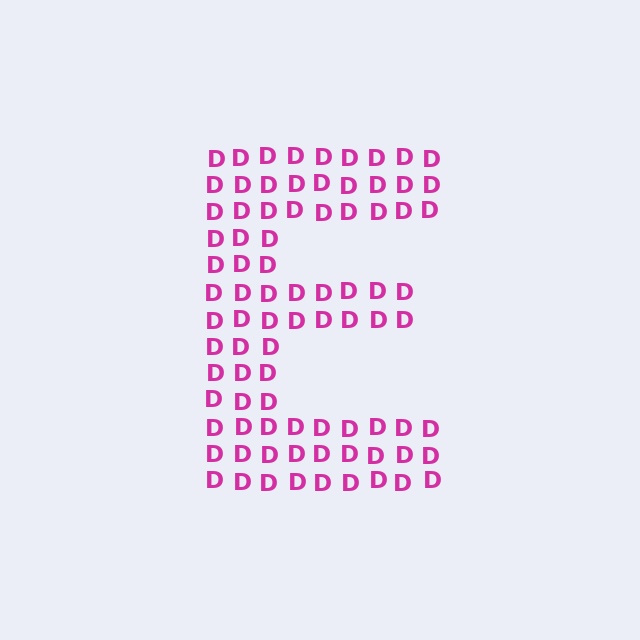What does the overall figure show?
The overall figure shows the letter E.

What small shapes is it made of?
It is made of small letter D's.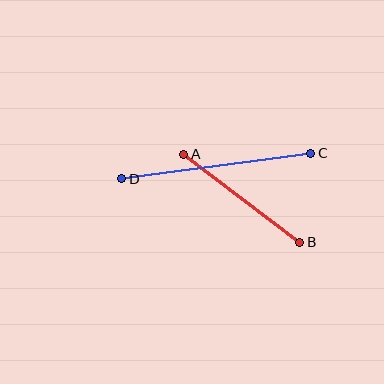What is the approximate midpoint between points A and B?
The midpoint is at approximately (242, 198) pixels.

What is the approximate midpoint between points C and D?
The midpoint is at approximately (216, 166) pixels.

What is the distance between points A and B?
The distance is approximately 146 pixels.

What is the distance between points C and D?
The distance is approximately 191 pixels.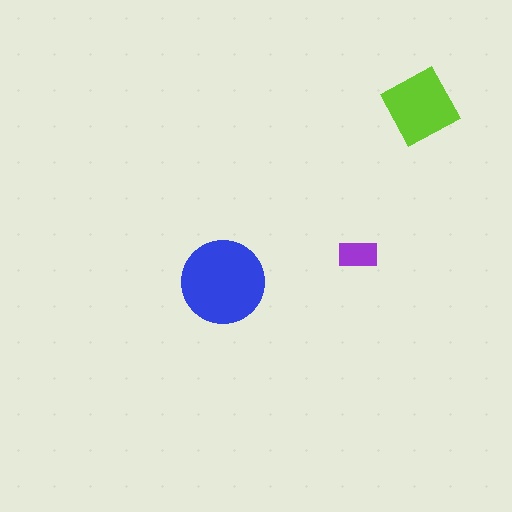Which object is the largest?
The blue circle.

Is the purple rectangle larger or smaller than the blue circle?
Smaller.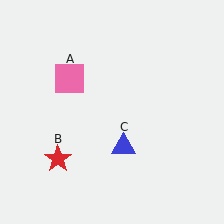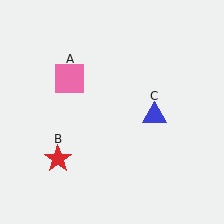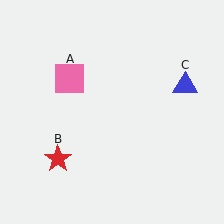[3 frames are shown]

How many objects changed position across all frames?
1 object changed position: blue triangle (object C).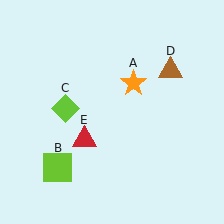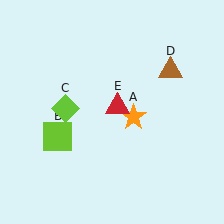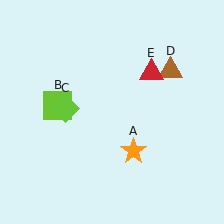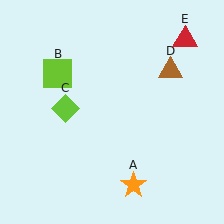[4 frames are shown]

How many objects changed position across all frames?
3 objects changed position: orange star (object A), lime square (object B), red triangle (object E).